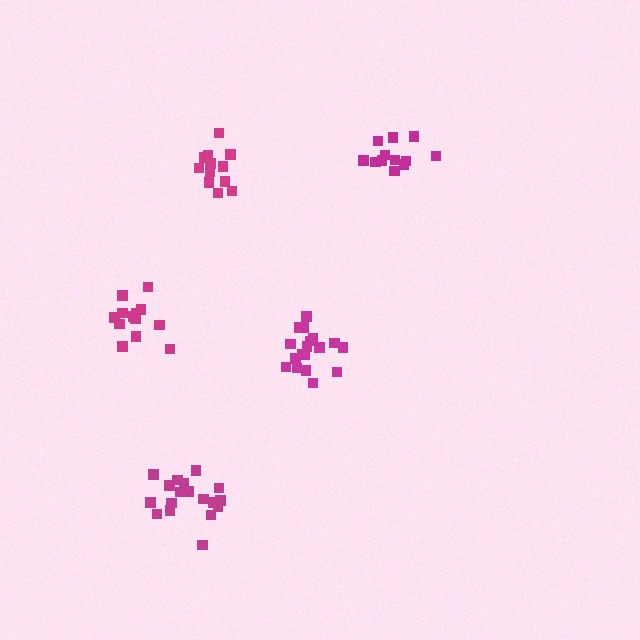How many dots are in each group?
Group 1: 12 dots, Group 2: 18 dots, Group 3: 13 dots, Group 4: 18 dots, Group 5: 12 dots (73 total).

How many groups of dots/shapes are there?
There are 5 groups.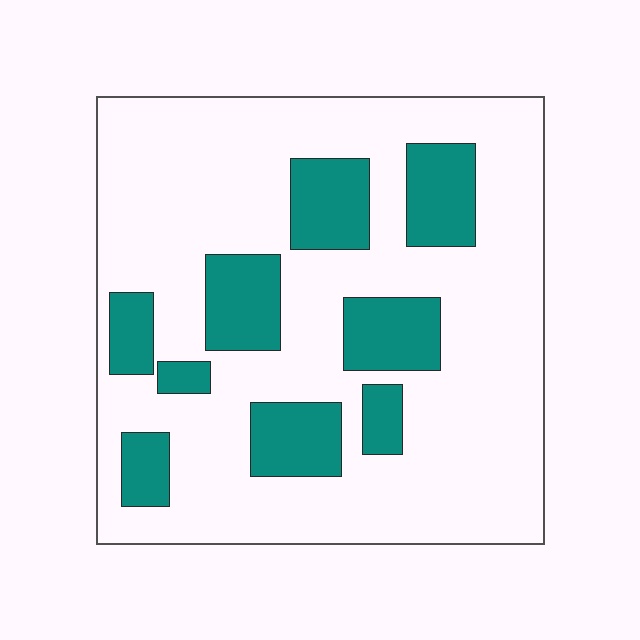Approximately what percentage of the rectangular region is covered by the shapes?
Approximately 25%.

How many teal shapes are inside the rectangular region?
9.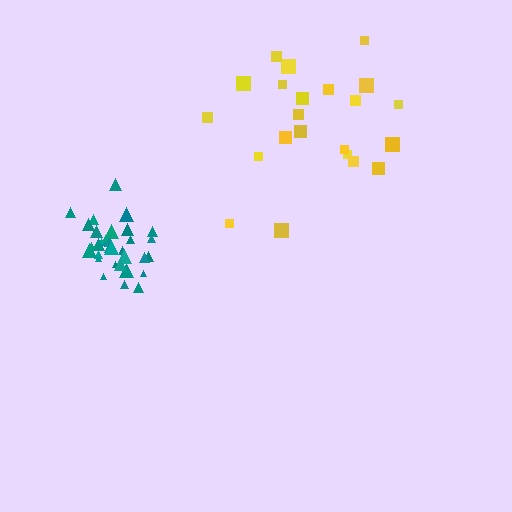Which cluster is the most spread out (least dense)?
Yellow.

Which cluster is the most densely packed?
Teal.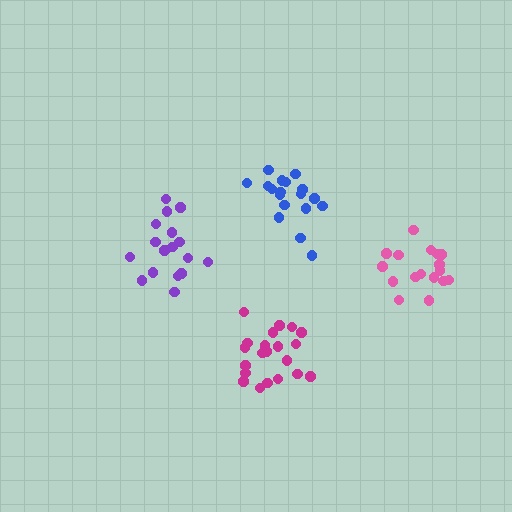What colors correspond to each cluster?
The clusters are colored: pink, purple, magenta, blue.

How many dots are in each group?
Group 1: 17 dots, Group 2: 18 dots, Group 3: 21 dots, Group 4: 18 dots (74 total).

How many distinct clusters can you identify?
There are 4 distinct clusters.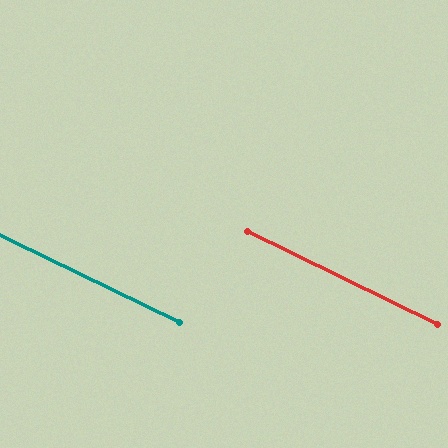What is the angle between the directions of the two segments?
Approximately 0 degrees.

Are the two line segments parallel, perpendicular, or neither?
Parallel — their directions differ by only 0.2°.